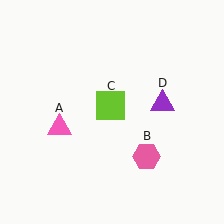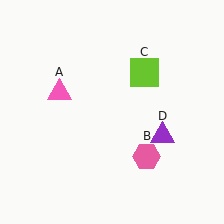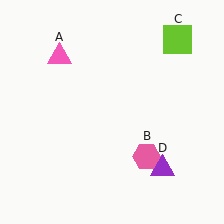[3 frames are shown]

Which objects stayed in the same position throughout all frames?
Pink hexagon (object B) remained stationary.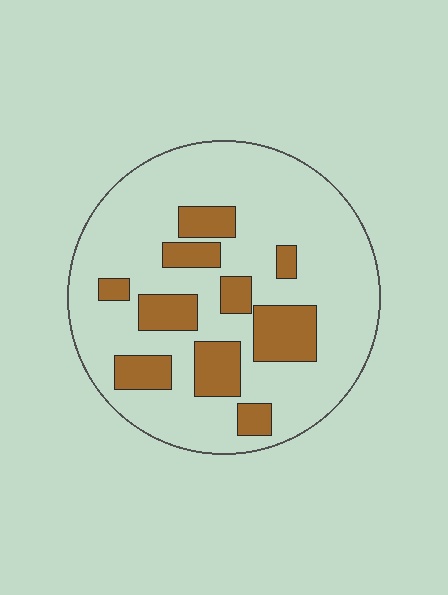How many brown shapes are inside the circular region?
10.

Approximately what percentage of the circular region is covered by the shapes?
Approximately 25%.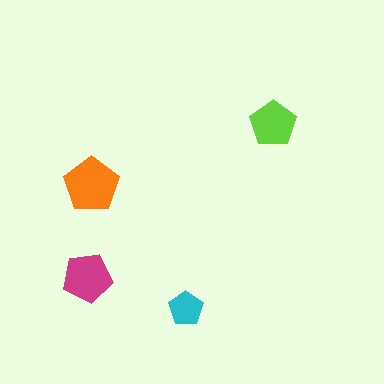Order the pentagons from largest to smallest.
the orange one, the magenta one, the lime one, the cyan one.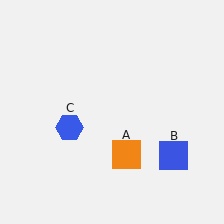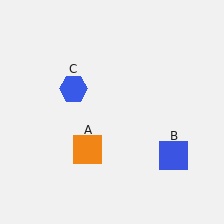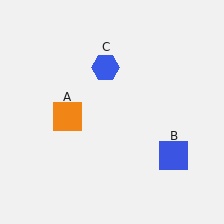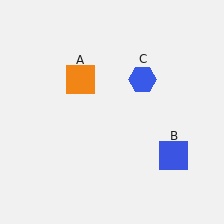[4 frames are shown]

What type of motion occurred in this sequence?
The orange square (object A), blue hexagon (object C) rotated clockwise around the center of the scene.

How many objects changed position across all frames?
2 objects changed position: orange square (object A), blue hexagon (object C).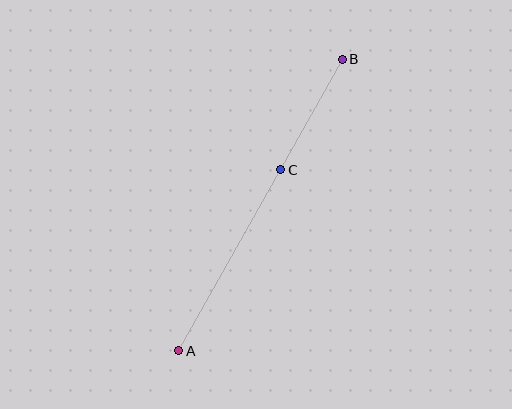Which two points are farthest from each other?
Points A and B are farthest from each other.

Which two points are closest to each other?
Points B and C are closest to each other.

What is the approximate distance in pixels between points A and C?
The distance between A and C is approximately 208 pixels.